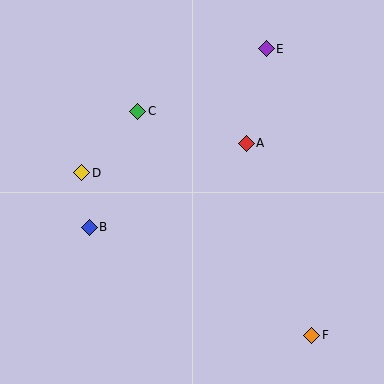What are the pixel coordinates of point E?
Point E is at (266, 49).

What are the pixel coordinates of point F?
Point F is at (312, 335).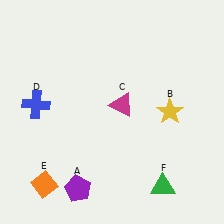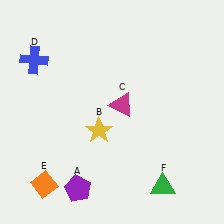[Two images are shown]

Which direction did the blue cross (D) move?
The blue cross (D) moved up.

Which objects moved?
The objects that moved are: the yellow star (B), the blue cross (D).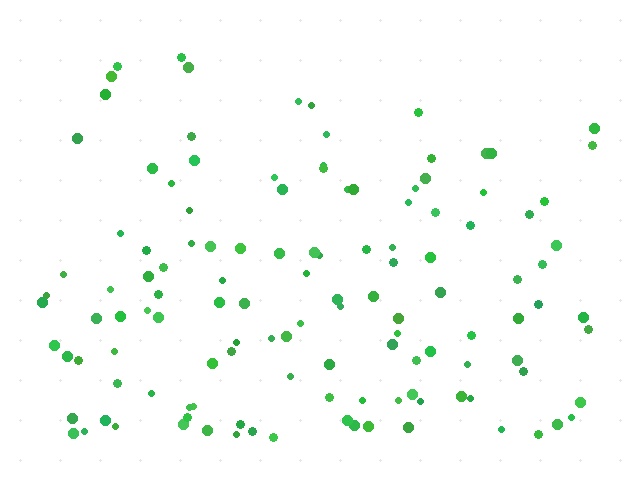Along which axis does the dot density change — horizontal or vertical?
Vertical.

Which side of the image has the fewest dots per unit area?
The top.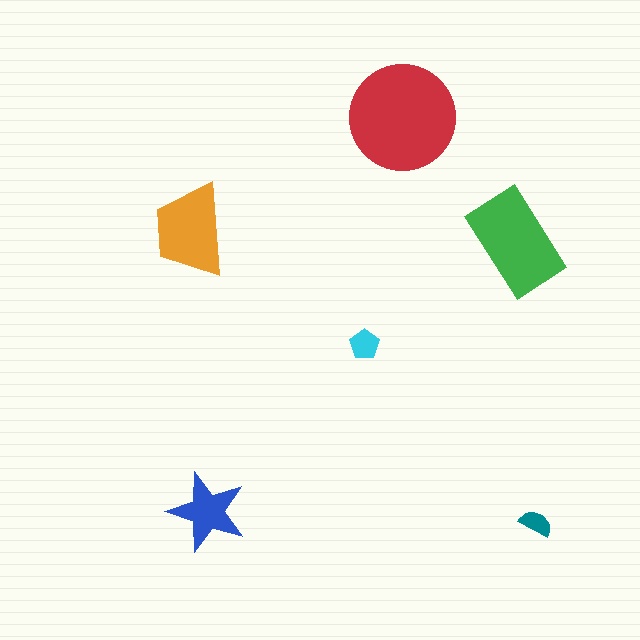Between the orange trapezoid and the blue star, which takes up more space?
The orange trapezoid.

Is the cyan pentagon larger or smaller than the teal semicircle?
Larger.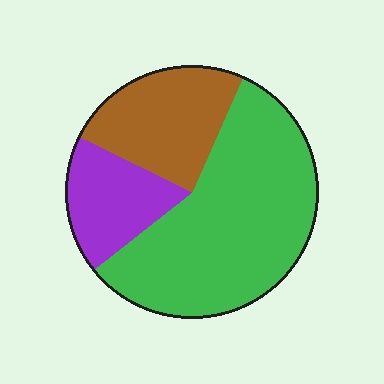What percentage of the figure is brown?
Brown covers 25% of the figure.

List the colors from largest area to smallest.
From largest to smallest: green, brown, purple.